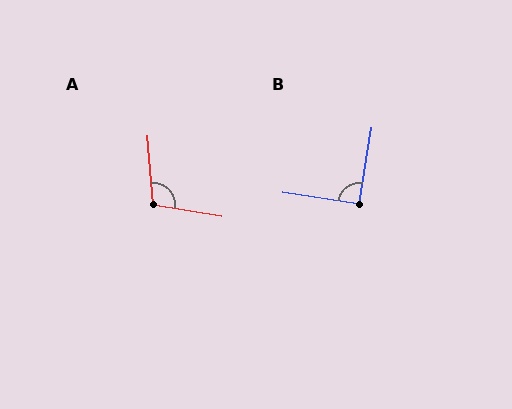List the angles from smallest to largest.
B (90°), A (103°).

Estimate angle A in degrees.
Approximately 103 degrees.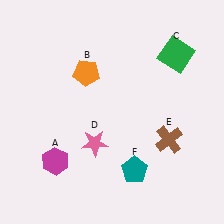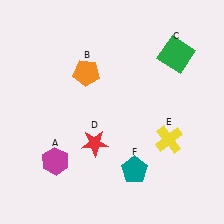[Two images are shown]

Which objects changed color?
D changed from pink to red. E changed from brown to yellow.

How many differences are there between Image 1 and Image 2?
There are 2 differences between the two images.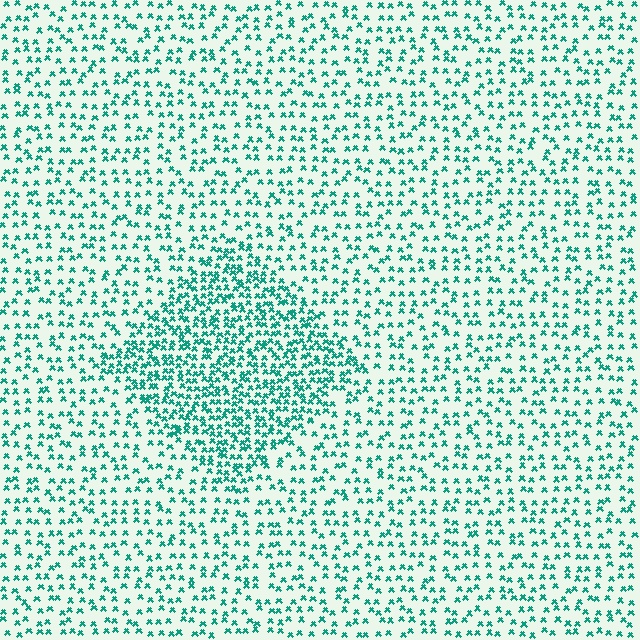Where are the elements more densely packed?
The elements are more densely packed inside the diamond boundary.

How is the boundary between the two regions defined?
The boundary is defined by a change in element density (approximately 2.1x ratio). All elements are the same color, size, and shape.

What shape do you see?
I see a diamond.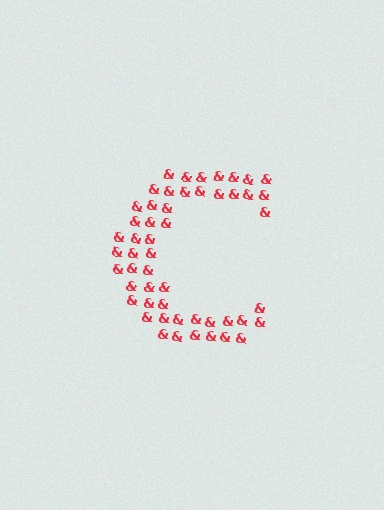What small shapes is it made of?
It is made of small ampersands.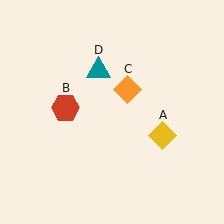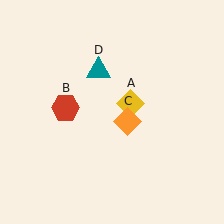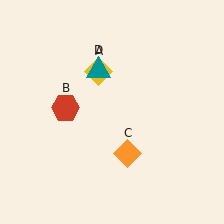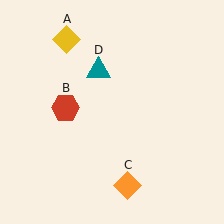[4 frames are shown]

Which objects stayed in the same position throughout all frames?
Red hexagon (object B) and teal triangle (object D) remained stationary.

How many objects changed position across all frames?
2 objects changed position: yellow diamond (object A), orange diamond (object C).